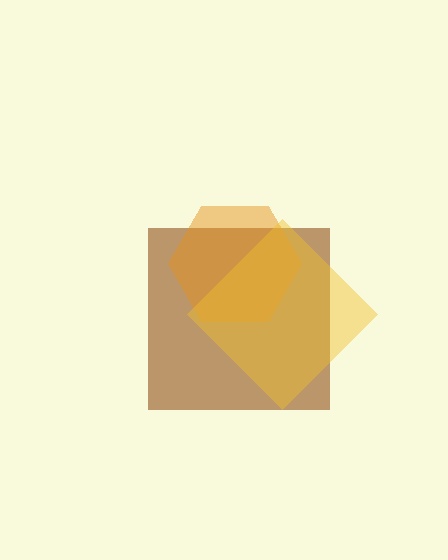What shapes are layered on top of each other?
The layered shapes are: a brown square, an orange hexagon, a yellow diamond.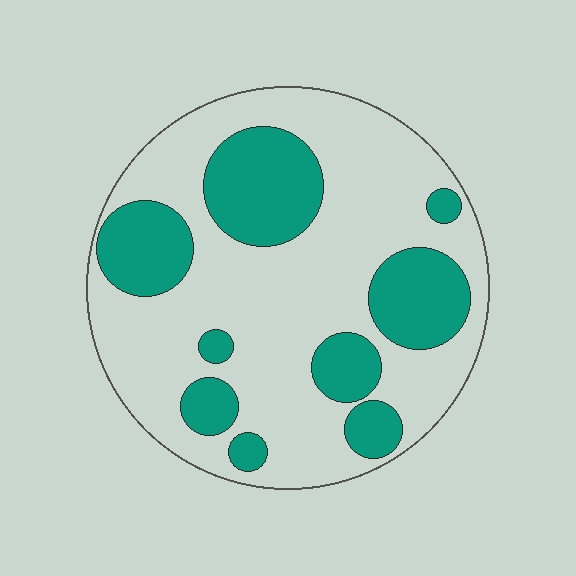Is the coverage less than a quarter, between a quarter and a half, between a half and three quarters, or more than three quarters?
Between a quarter and a half.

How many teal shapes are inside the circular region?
9.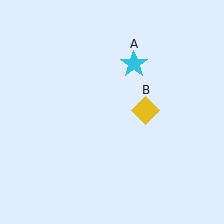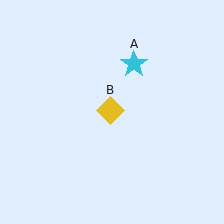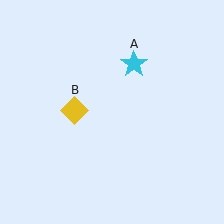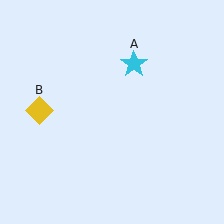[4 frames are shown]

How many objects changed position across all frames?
1 object changed position: yellow diamond (object B).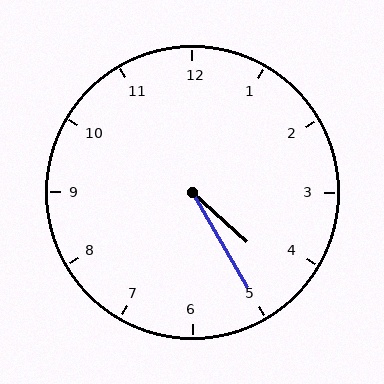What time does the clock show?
4:25.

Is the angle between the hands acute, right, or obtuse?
It is acute.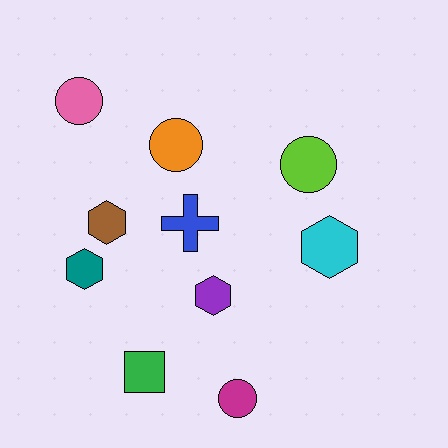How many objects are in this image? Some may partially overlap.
There are 10 objects.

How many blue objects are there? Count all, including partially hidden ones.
There is 1 blue object.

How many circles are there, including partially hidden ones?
There are 4 circles.